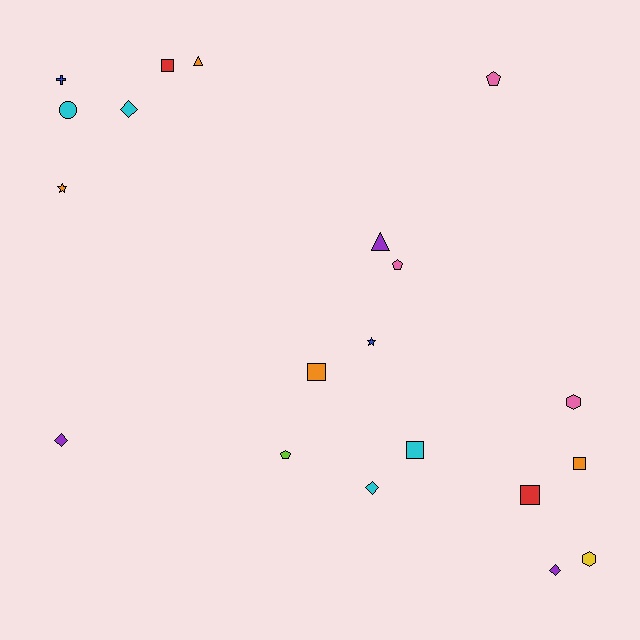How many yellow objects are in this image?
There is 1 yellow object.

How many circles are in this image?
There is 1 circle.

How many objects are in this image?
There are 20 objects.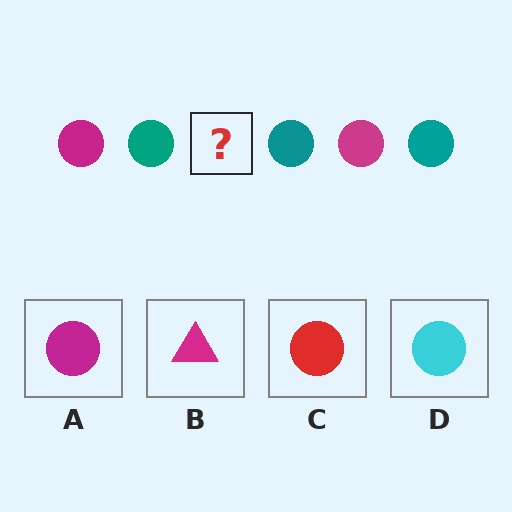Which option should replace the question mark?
Option A.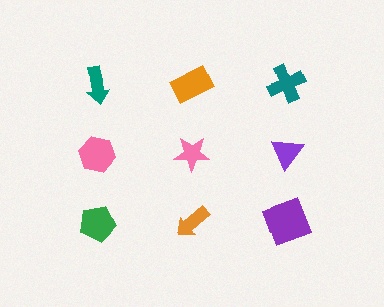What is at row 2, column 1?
A pink hexagon.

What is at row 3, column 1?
A green pentagon.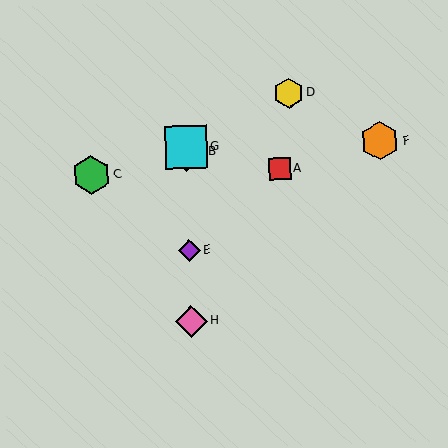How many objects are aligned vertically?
4 objects (B, E, G, H) are aligned vertically.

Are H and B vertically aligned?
Yes, both are at x≈191.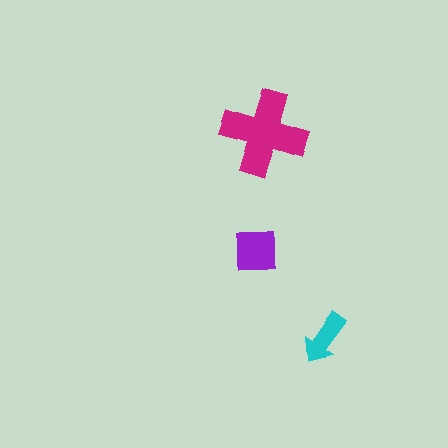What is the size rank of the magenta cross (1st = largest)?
1st.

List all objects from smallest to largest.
The cyan arrow, the purple square, the magenta cross.